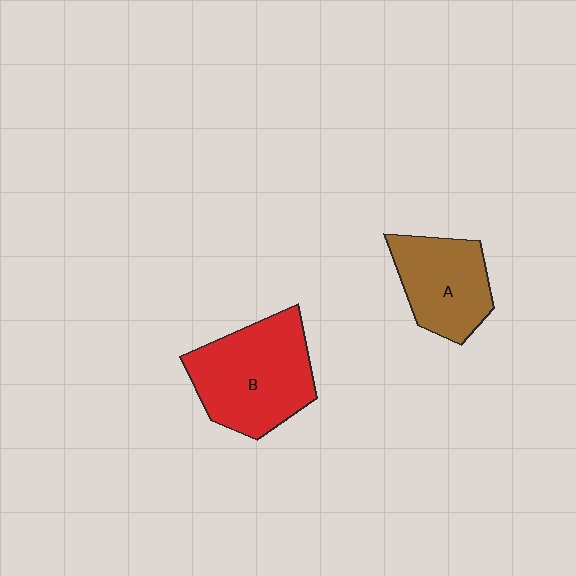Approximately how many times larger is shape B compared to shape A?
Approximately 1.4 times.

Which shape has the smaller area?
Shape A (brown).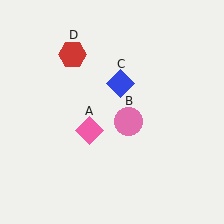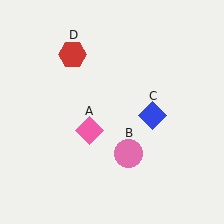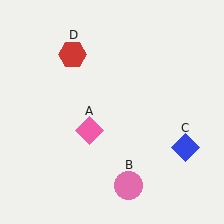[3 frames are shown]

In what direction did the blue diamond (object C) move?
The blue diamond (object C) moved down and to the right.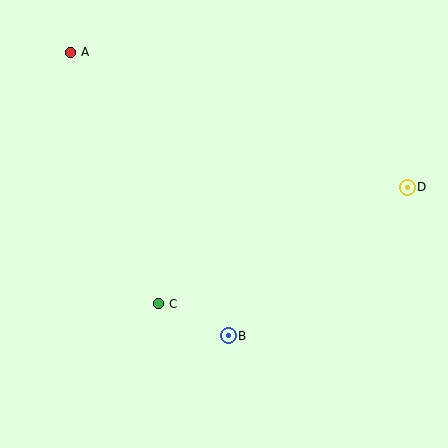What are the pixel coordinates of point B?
Point B is at (228, 336).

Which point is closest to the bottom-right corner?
Point B is closest to the bottom-right corner.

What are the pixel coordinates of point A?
Point A is at (71, 52).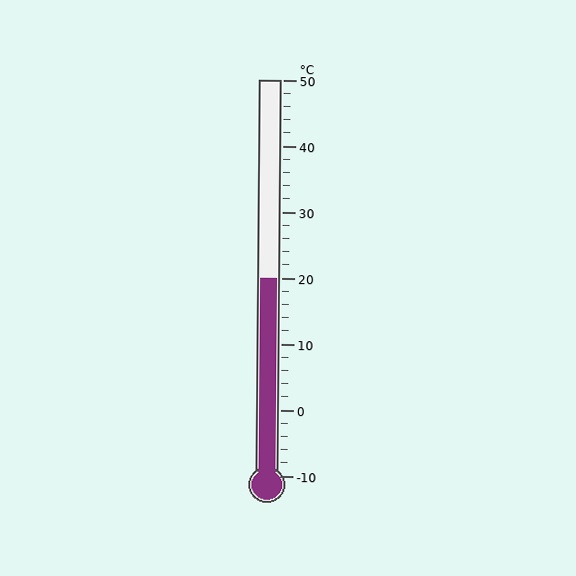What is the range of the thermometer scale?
The thermometer scale ranges from -10°C to 50°C.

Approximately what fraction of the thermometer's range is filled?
The thermometer is filled to approximately 50% of its range.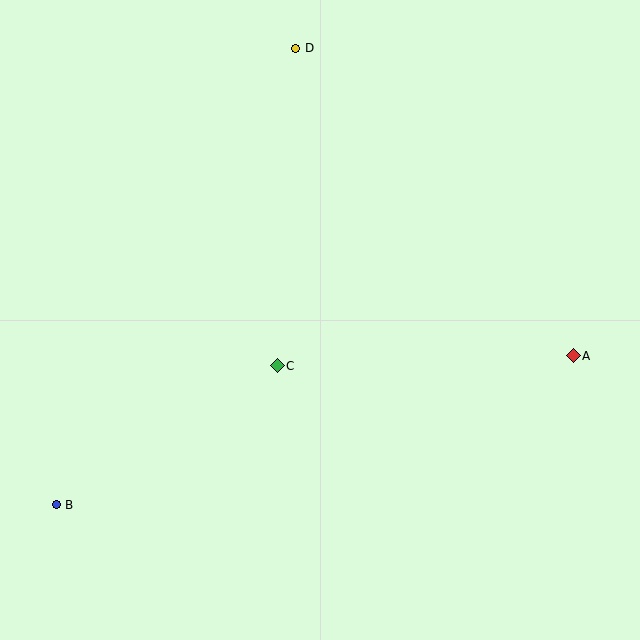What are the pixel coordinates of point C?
Point C is at (277, 366).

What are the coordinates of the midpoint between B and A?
The midpoint between B and A is at (315, 430).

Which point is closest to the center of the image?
Point C at (277, 366) is closest to the center.